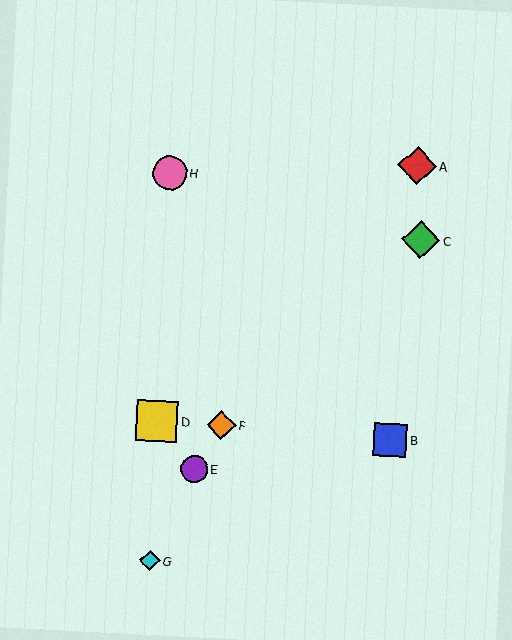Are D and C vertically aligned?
No, D is at x≈157 and C is at x≈421.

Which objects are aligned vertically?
Objects D, G, H are aligned vertically.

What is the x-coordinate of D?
Object D is at x≈157.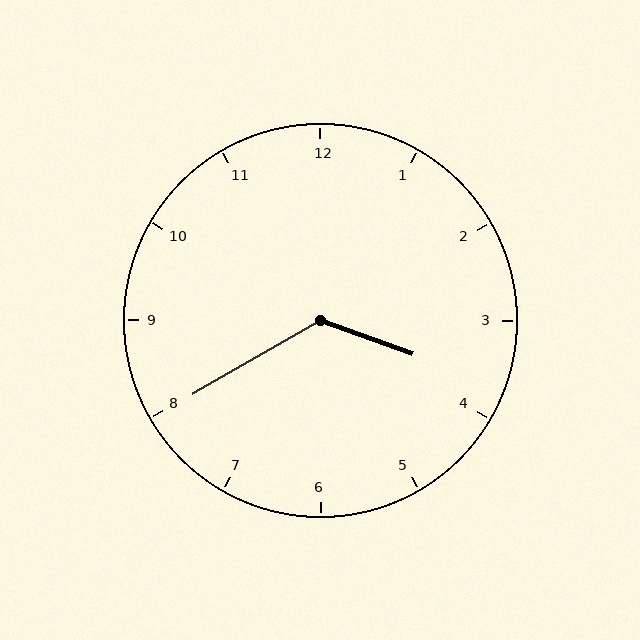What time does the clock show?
3:40.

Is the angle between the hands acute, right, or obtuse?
It is obtuse.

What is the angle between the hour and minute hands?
Approximately 130 degrees.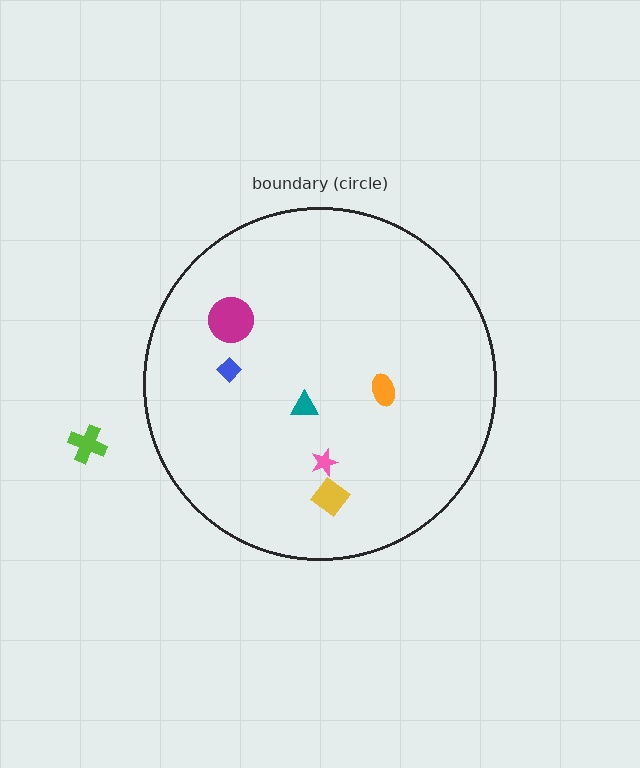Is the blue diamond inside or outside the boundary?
Inside.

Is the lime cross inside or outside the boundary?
Outside.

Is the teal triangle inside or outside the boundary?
Inside.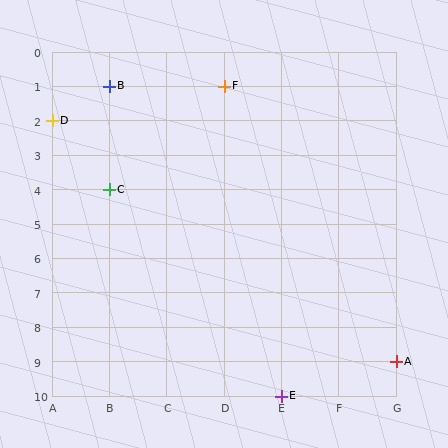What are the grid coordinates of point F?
Point F is at grid coordinates (D, 1).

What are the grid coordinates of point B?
Point B is at grid coordinates (B, 1).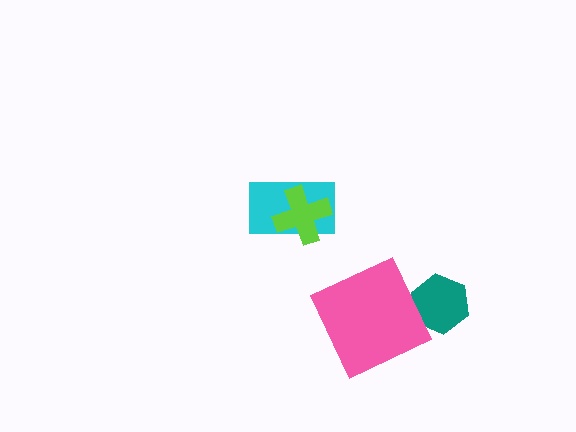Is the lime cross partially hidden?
No, no other shape covers it.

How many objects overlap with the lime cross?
1 object overlaps with the lime cross.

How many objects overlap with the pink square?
0 objects overlap with the pink square.